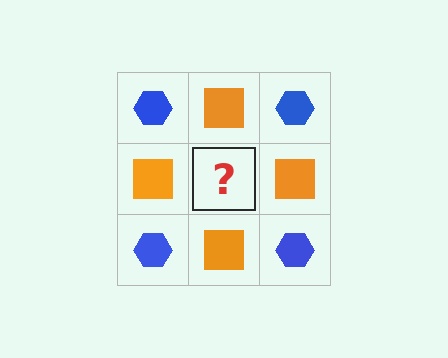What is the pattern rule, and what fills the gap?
The rule is that it alternates blue hexagon and orange square in a checkerboard pattern. The gap should be filled with a blue hexagon.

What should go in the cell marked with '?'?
The missing cell should contain a blue hexagon.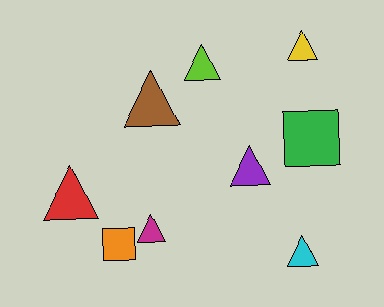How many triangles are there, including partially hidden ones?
There are 7 triangles.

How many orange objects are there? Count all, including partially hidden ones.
There is 1 orange object.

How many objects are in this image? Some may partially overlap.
There are 9 objects.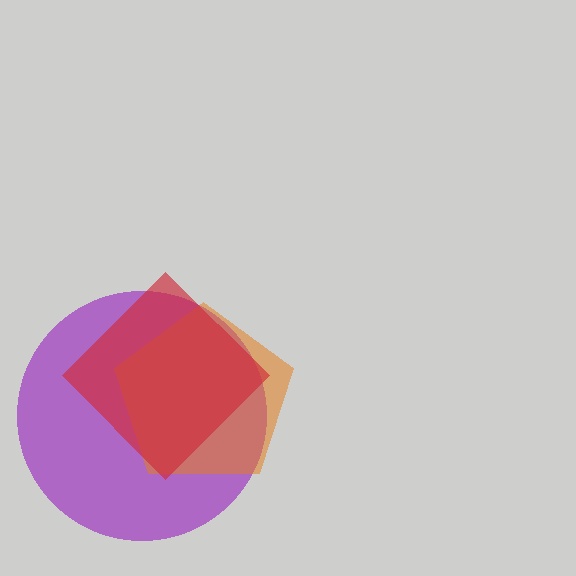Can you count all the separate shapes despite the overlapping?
Yes, there are 3 separate shapes.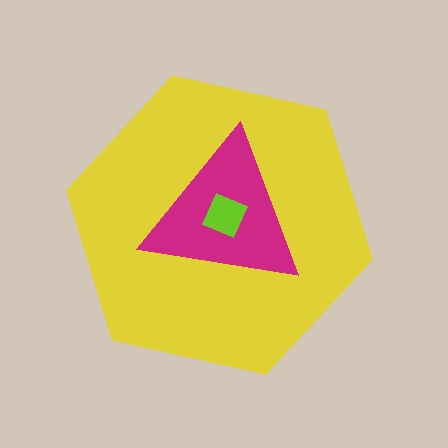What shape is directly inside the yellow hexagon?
The magenta triangle.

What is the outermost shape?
The yellow hexagon.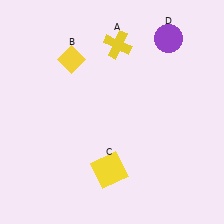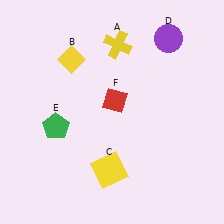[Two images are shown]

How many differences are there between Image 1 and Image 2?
There are 2 differences between the two images.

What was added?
A green pentagon (E), a red diamond (F) were added in Image 2.